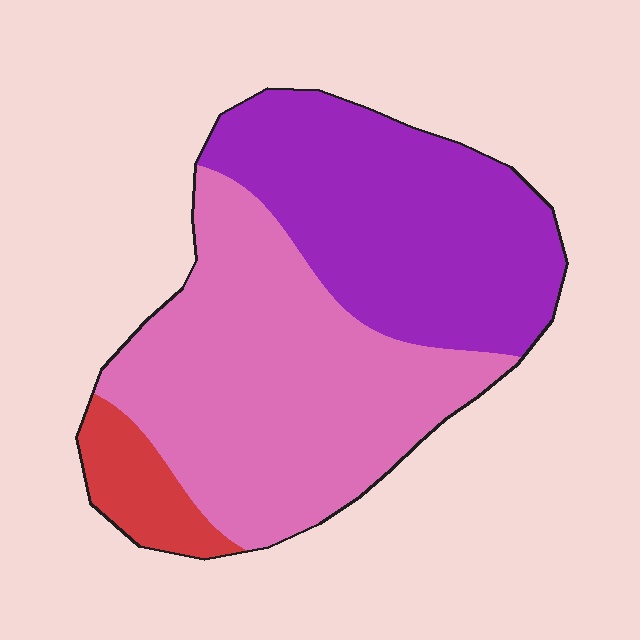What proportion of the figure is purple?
Purple takes up about two fifths (2/5) of the figure.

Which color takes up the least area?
Red, at roughly 10%.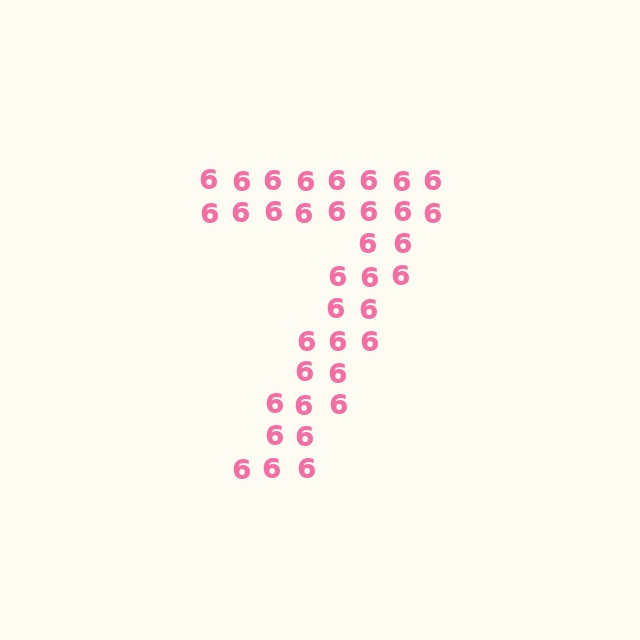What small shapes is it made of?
It is made of small digit 6's.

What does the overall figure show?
The overall figure shows the digit 7.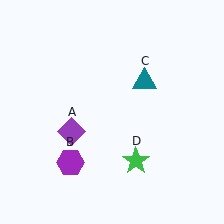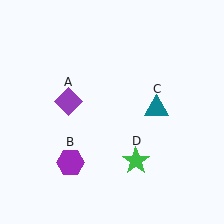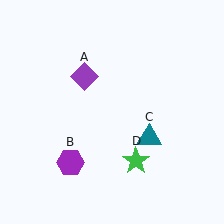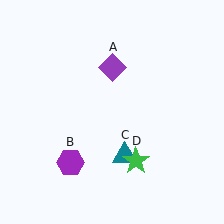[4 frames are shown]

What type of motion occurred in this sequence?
The purple diamond (object A), teal triangle (object C) rotated clockwise around the center of the scene.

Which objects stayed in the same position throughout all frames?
Purple hexagon (object B) and green star (object D) remained stationary.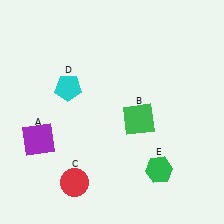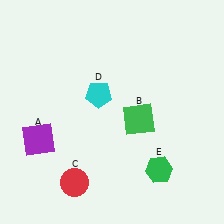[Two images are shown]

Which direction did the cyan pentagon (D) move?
The cyan pentagon (D) moved right.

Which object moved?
The cyan pentagon (D) moved right.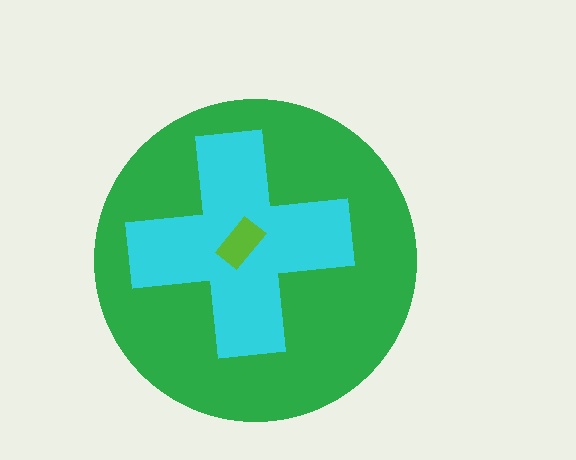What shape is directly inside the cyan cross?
The lime rectangle.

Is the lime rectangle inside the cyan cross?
Yes.